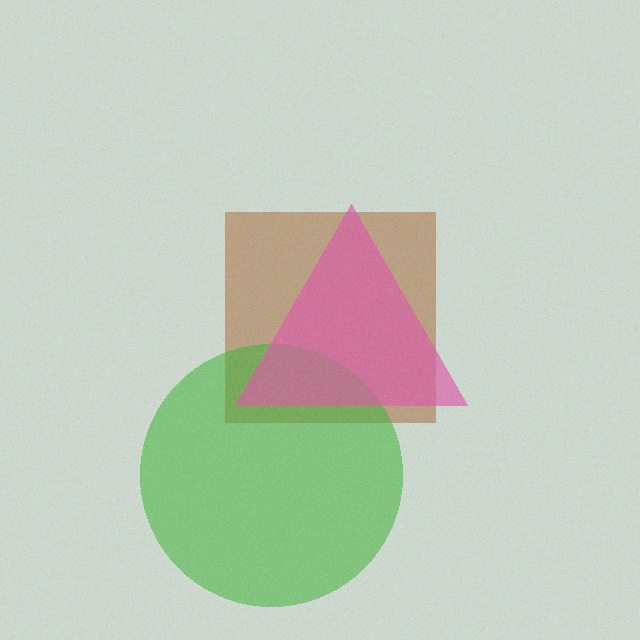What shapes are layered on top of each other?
The layered shapes are: a brown square, a green circle, a pink triangle.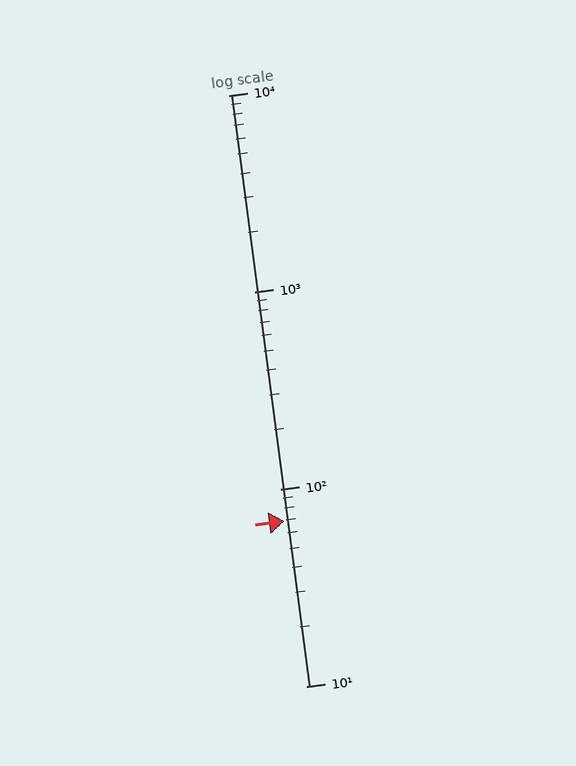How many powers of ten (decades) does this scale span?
The scale spans 3 decades, from 10 to 10000.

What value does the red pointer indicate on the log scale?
The pointer indicates approximately 69.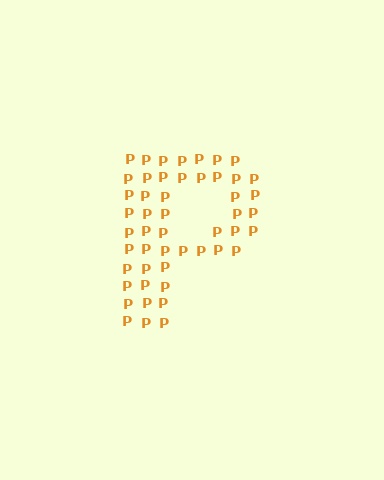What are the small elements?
The small elements are letter P's.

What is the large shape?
The large shape is the letter P.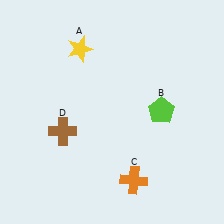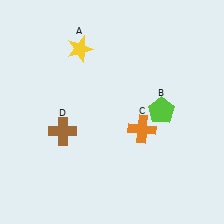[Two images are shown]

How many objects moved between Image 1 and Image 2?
1 object moved between the two images.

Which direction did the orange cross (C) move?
The orange cross (C) moved up.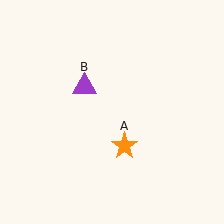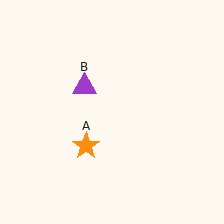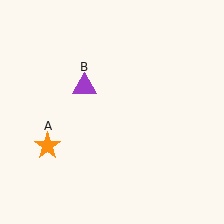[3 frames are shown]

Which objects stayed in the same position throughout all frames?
Purple triangle (object B) remained stationary.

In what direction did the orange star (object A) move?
The orange star (object A) moved left.